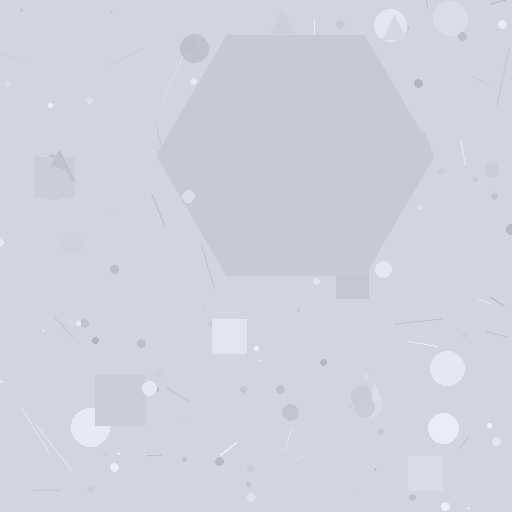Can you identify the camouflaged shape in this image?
The camouflaged shape is a hexagon.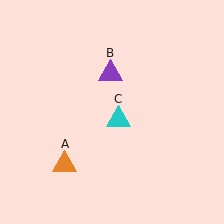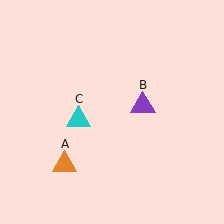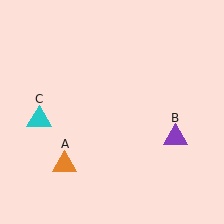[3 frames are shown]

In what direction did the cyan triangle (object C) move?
The cyan triangle (object C) moved left.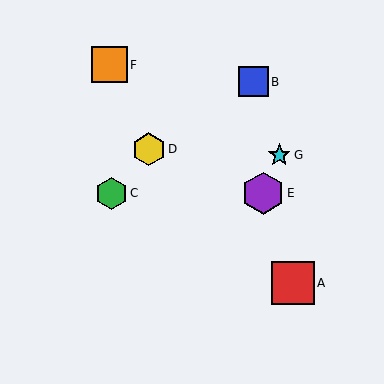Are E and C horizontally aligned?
Yes, both are at y≈193.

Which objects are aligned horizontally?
Objects C, E are aligned horizontally.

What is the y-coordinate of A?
Object A is at y≈283.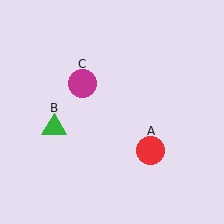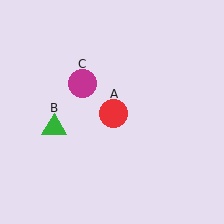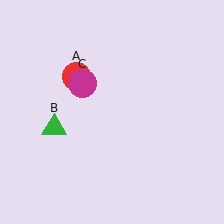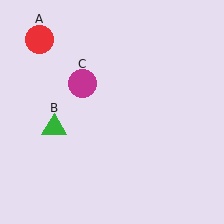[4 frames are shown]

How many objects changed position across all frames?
1 object changed position: red circle (object A).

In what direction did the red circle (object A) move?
The red circle (object A) moved up and to the left.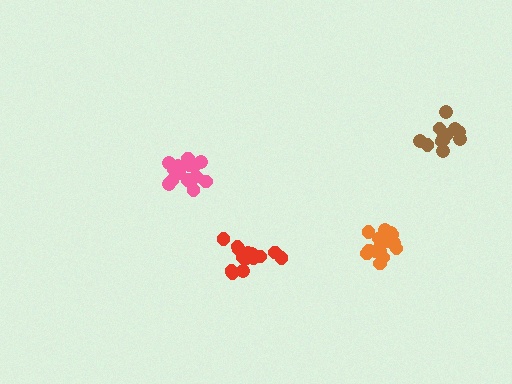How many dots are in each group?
Group 1: 18 dots, Group 2: 18 dots, Group 3: 14 dots, Group 4: 12 dots (62 total).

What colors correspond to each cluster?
The clusters are colored: orange, pink, red, brown.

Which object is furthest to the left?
The pink cluster is leftmost.